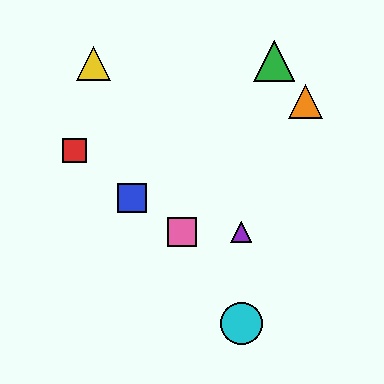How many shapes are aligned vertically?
2 shapes (the purple triangle, the cyan circle) are aligned vertically.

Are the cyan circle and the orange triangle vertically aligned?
No, the cyan circle is at x≈241 and the orange triangle is at x≈306.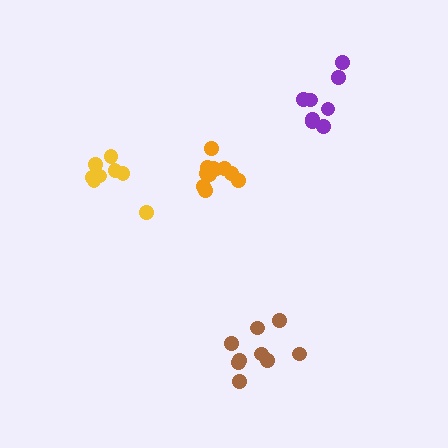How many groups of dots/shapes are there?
There are 4 groups.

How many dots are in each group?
Group 1: 9 dots, Group 2: 11 dots, Group 3: 8 dots, Group 4: 8 dots (36 total).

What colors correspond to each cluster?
The clusters are colored: brown, orange, yellow, purple.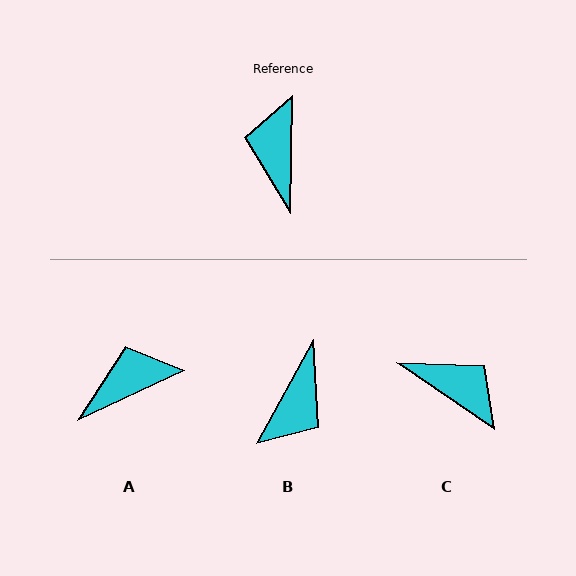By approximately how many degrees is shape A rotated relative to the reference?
Approximately 64 degrees clockwise.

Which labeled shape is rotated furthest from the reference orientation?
B, about 153 degrees away.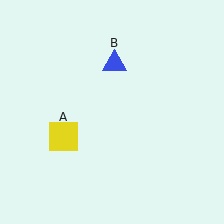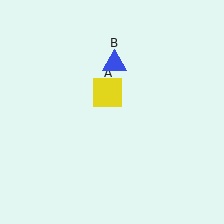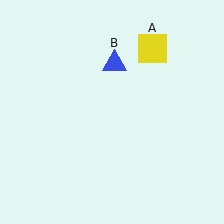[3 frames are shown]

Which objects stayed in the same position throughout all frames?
Blue triangle (object B) remained stationary.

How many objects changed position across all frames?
1 object changed position: yellow square (object A).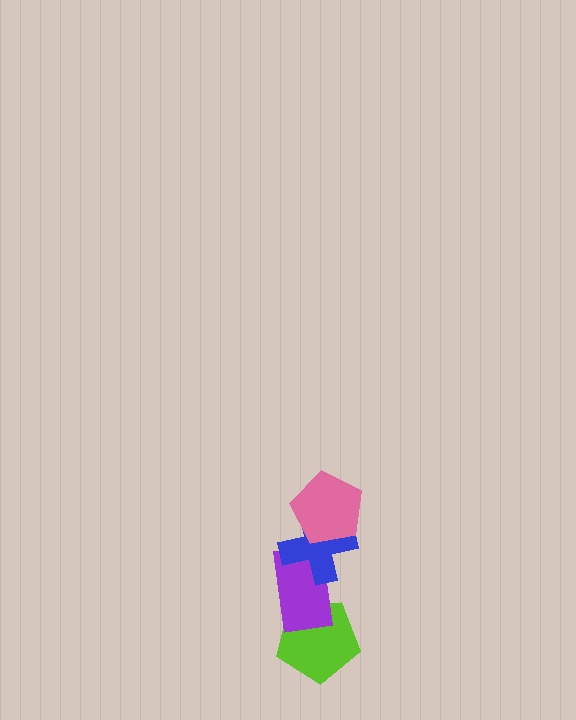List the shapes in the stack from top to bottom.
From top to bottom: the pink pentagon, the blue cross, the purple rectangle, the lime pentagon.